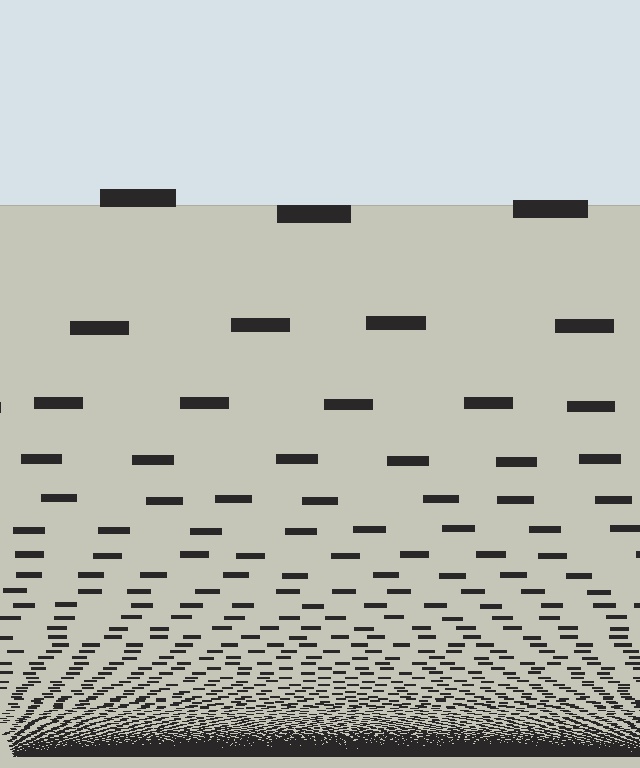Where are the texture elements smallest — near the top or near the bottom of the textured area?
Near the bottom.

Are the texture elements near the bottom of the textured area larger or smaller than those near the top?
Smaller. The gradient is inverted — elements near the bottom are smaller and denser.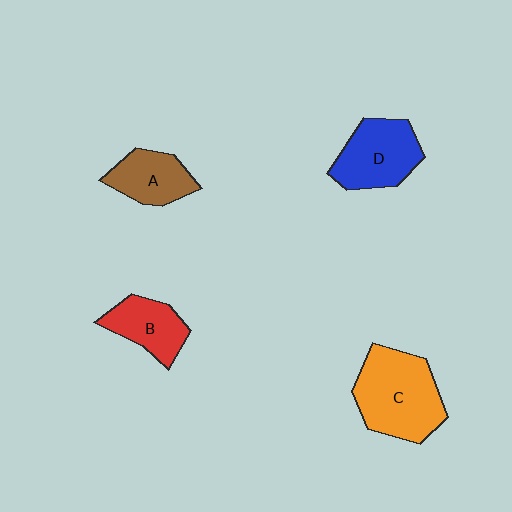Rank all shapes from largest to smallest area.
From largest to smallest: C (orange), D (blue), B (red), A (brown).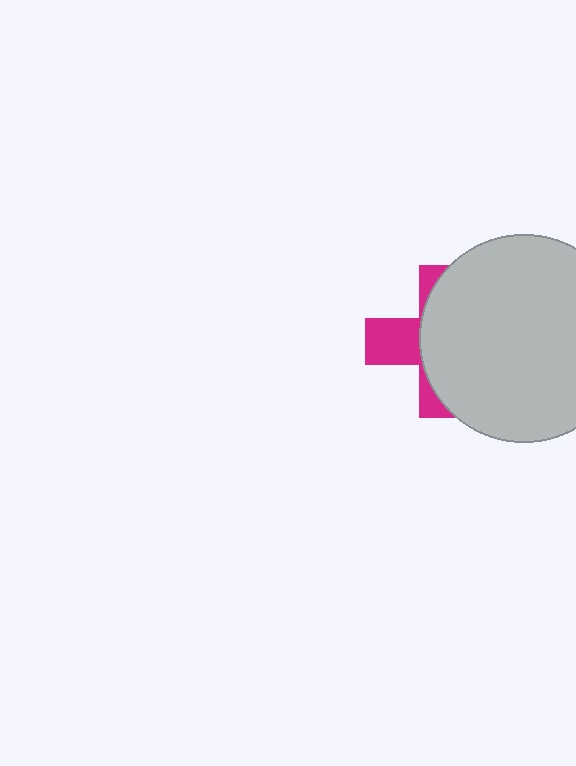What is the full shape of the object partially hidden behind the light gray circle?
The partially hidden object is a magenta cross.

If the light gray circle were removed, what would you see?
You would see the complete magenta cross.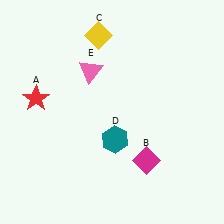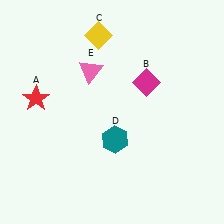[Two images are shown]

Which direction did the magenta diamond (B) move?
The magenta diamond (B) moved up.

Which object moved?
The magenta diamond (B) moved up.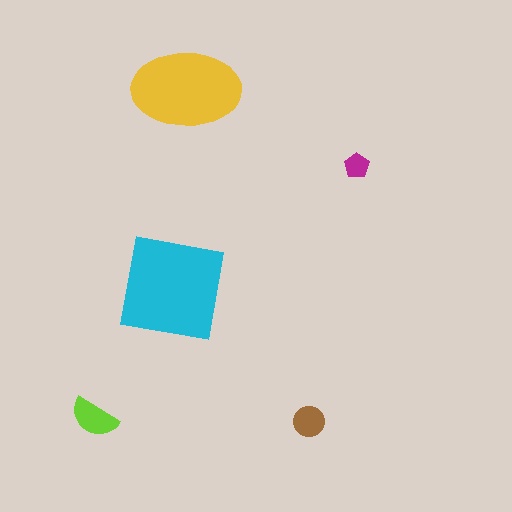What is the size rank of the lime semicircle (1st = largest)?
3rd.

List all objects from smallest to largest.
The magenta pentagon, the brown circle, the lime semicircle, the yellow ellipse, the cyan square.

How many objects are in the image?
There are 5 objects in the image.